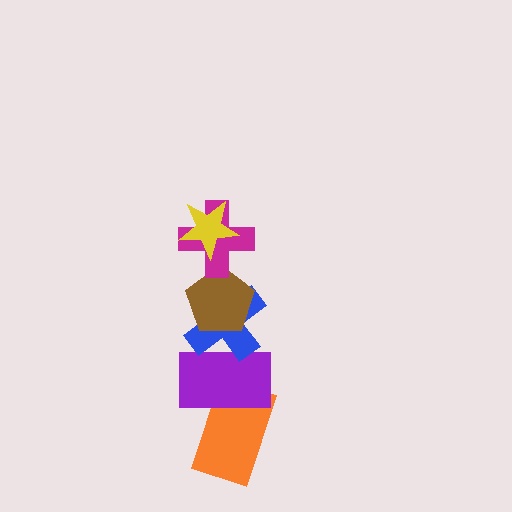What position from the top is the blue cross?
The blue cross is 4th from the top.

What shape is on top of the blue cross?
The brown pentagon is on top of the blue cross.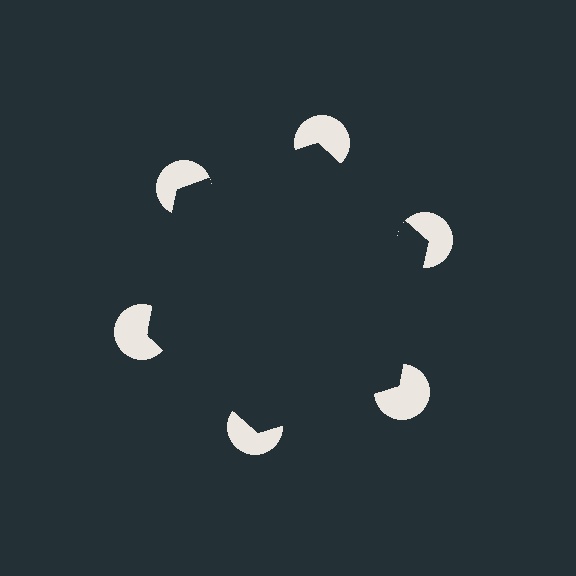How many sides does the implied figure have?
6 sides.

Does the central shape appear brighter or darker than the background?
It typically appears slightly darker than the background, even though no actual brightness change is drawn.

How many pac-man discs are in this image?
There are 6 — one at each vertex of the illusory hexagon.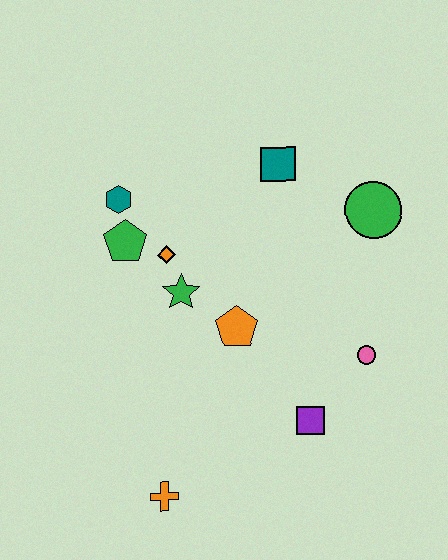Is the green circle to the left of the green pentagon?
No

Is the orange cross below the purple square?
Yes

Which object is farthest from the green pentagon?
The pink circle is farthest from the green pentagon.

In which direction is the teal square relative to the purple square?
The teal square is above the purple square.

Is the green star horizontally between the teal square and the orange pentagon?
No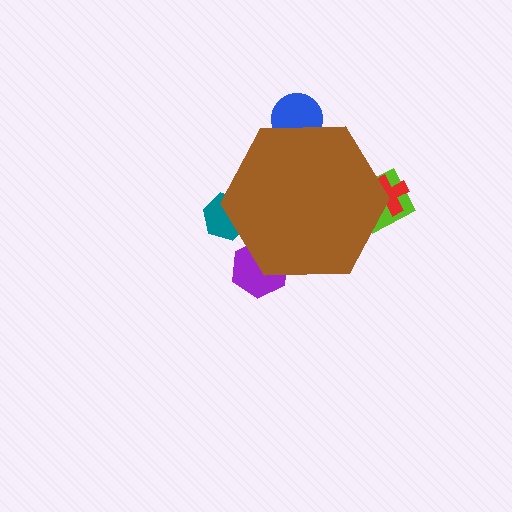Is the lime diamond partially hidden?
Yes, the lime diamond is partially hidden behind the brown hexagon.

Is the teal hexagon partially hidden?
Yes, the teal hexagon is partially hidden behind the brown hexagon.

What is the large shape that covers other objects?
A brown hexagon.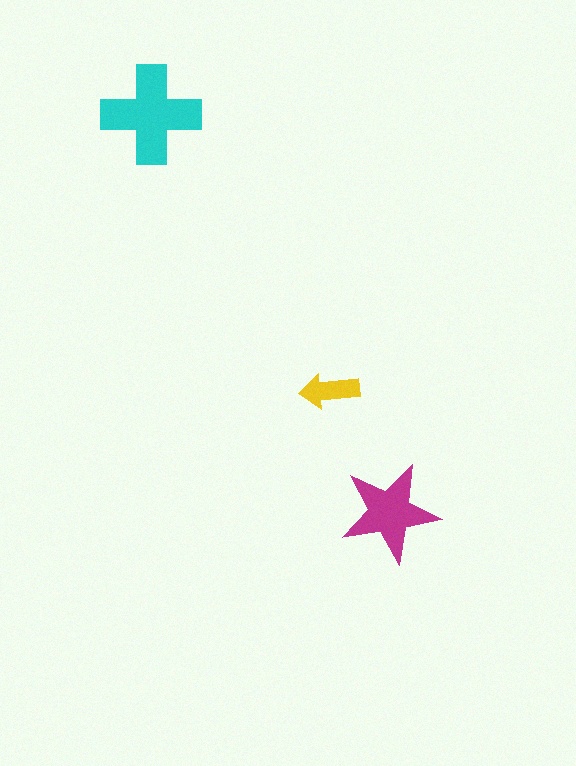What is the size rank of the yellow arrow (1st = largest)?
3rd.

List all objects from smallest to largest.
The yellow arrow, the magenta star, the cyan cross.